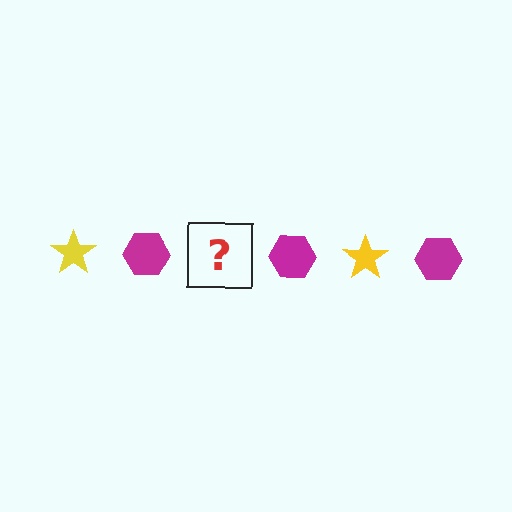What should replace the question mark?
The question mark should be replaced with a yellow star.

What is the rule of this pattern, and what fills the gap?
The rule is that the pattern alternates between yellow star and magenta hexagon. The gap should be filled with a yellow star.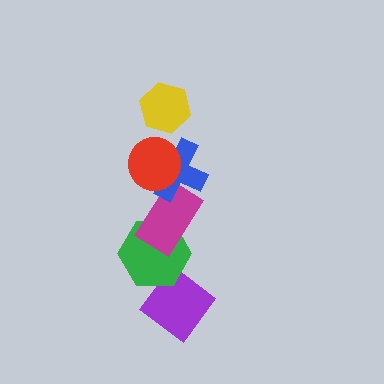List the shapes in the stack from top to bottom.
From top to bottom: the yellow hexagon, the red circle, the blue cross, the magenta rectangle, the green hexagon, the purple diamond.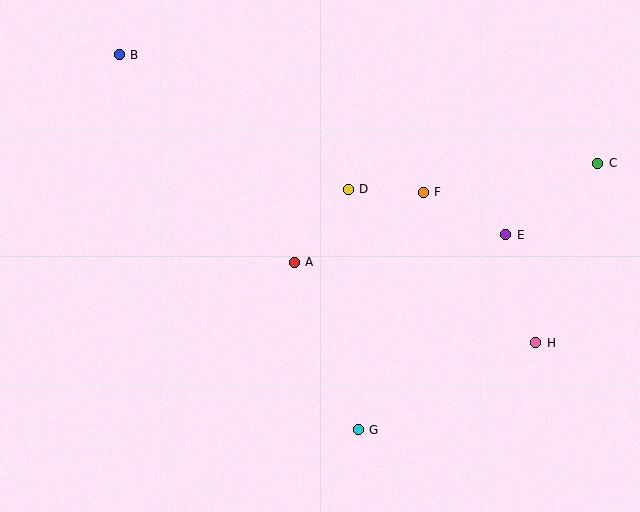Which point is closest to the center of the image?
Point A at (294, 262) is closest to the center.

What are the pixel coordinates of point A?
Point A is at (294, 262).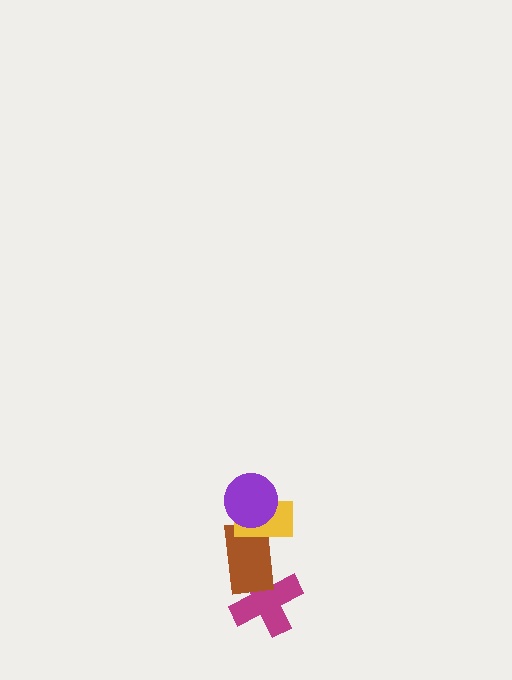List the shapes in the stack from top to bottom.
From top to bottom: the purple circle, the yellow rectangle, the brown rectangle, the magenta cross.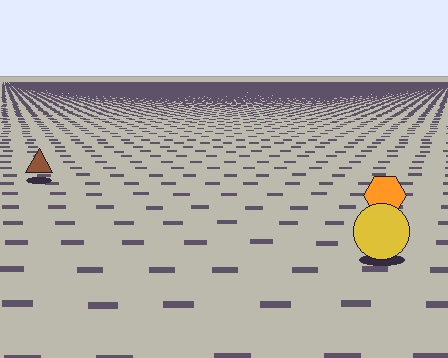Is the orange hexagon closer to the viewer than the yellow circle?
No. The yellow circle is closer — you can tell from the texture gradient: the ground texture is coarser near it.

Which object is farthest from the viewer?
The brown triangle is farthest from the viewer. It appears smaller and the ground texture around it is denser.